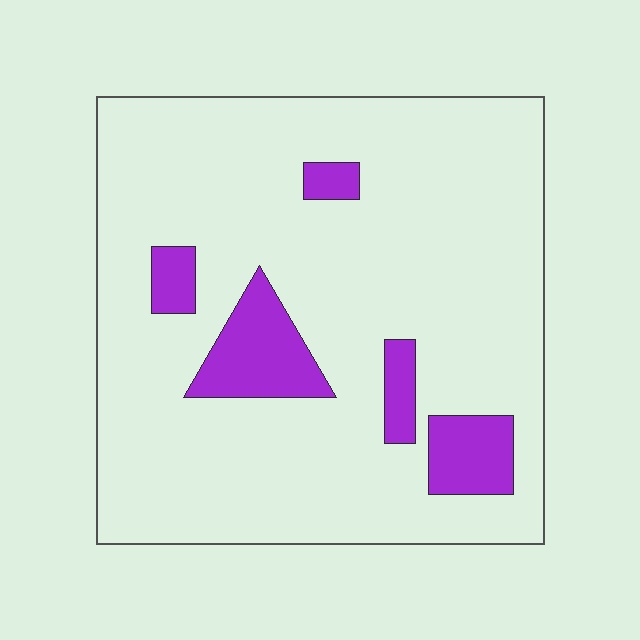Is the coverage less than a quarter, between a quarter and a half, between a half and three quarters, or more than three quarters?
Less than a quarter.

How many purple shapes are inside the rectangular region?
5.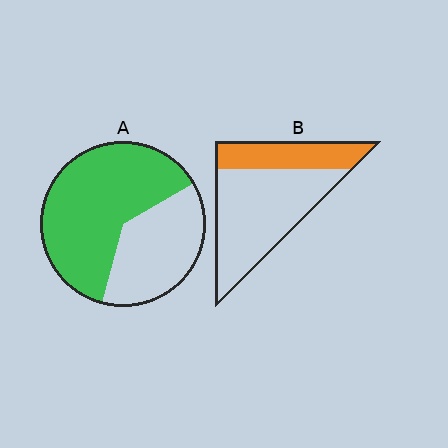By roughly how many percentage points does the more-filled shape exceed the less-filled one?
By roughly 30 percentage points (A over B).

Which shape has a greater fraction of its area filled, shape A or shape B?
Shape A.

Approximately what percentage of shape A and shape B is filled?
A is approximately 65% and B is approximately 30%.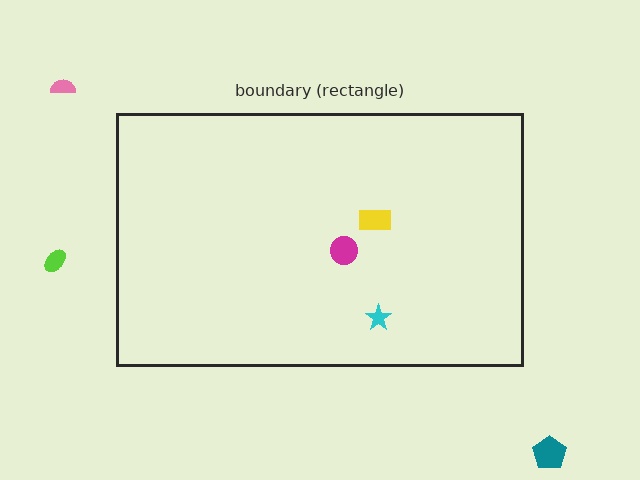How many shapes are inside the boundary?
3 inside, 3 outside.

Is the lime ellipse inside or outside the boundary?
Outside.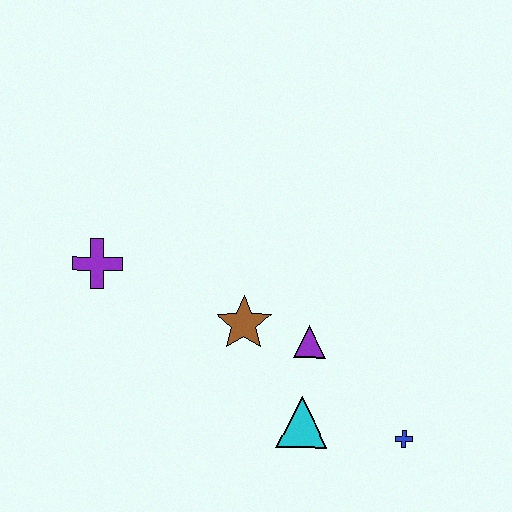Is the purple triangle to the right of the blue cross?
No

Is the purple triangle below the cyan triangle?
No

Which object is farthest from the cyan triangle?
The purple cross is farthest from the cyan triangle.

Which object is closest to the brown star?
The purple triangle is closest to the brown star.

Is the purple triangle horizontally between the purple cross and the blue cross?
Yes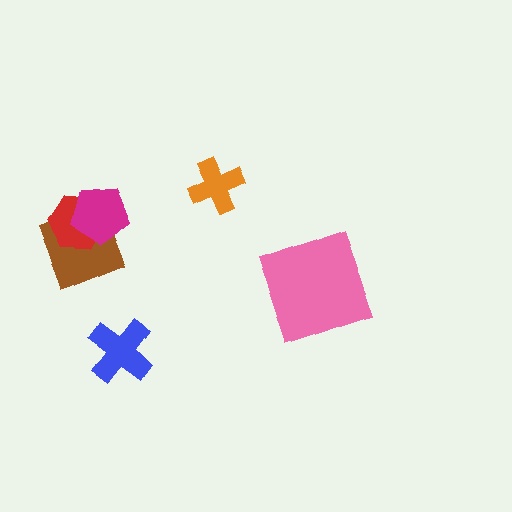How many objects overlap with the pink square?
0 objects overlap with the pink square.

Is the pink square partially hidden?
No, no other shape covers it.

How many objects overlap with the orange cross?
0 objects overlap with the orange cross.